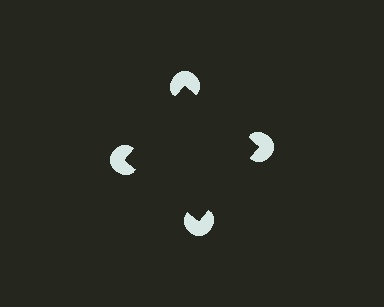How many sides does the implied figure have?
4 sides.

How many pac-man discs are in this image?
There are 4 — one at each vertex of the illusory square.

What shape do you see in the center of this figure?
An illusory square — its edges are inferred from the aligned wedge cuts in the pac-man discs, not physically drawn.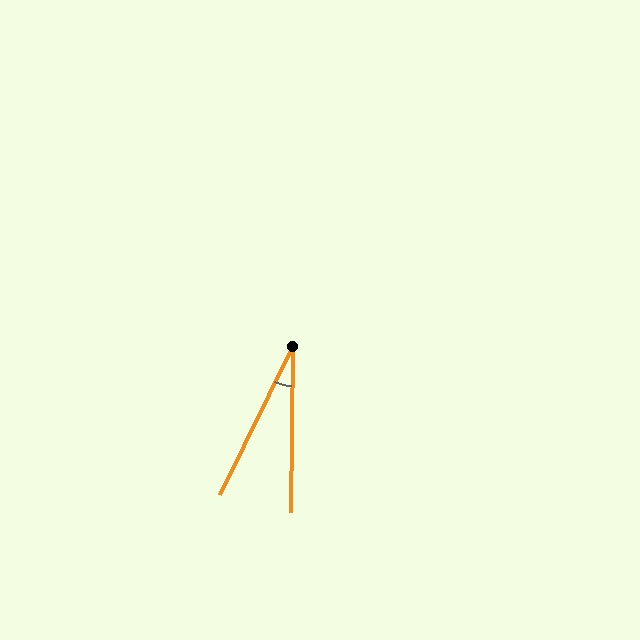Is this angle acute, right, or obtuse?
It is acute.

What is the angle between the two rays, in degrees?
Approximately 25 degrees.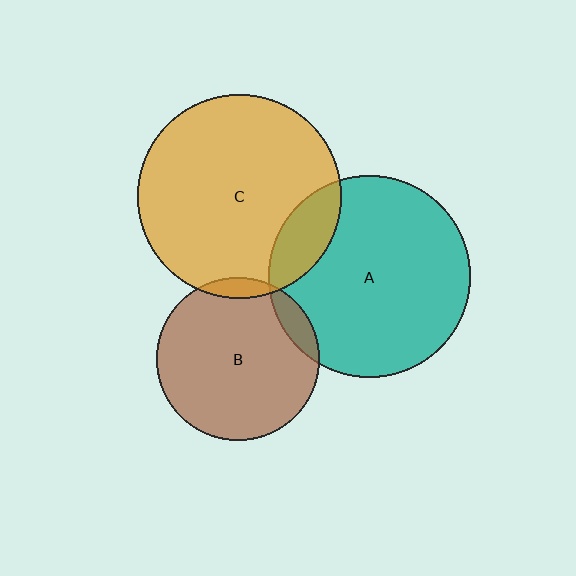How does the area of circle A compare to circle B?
Approximately 1.5 times.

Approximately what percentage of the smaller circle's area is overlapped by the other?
Approximately 5%.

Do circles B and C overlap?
Yes.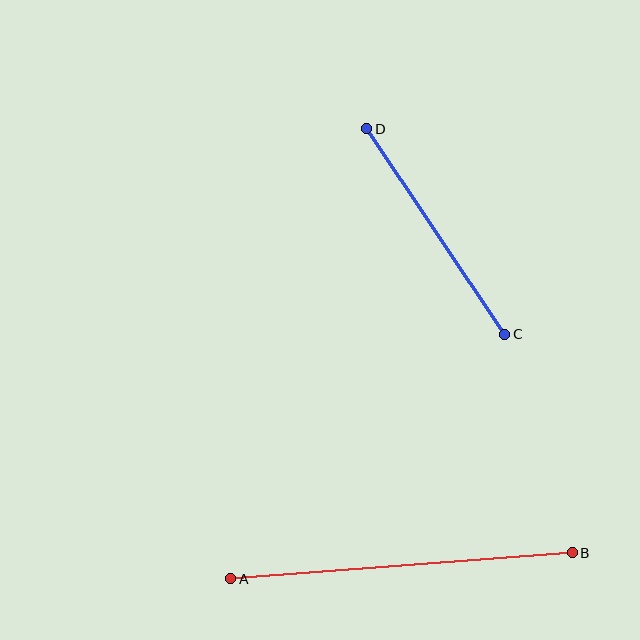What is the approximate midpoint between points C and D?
The midpoint is at approximately (436, 231) pixels.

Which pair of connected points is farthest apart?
Points A and B are farthest apart.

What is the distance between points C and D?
The distance is approximately 248 pixels.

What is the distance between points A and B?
The distance is approximately 343 pixels.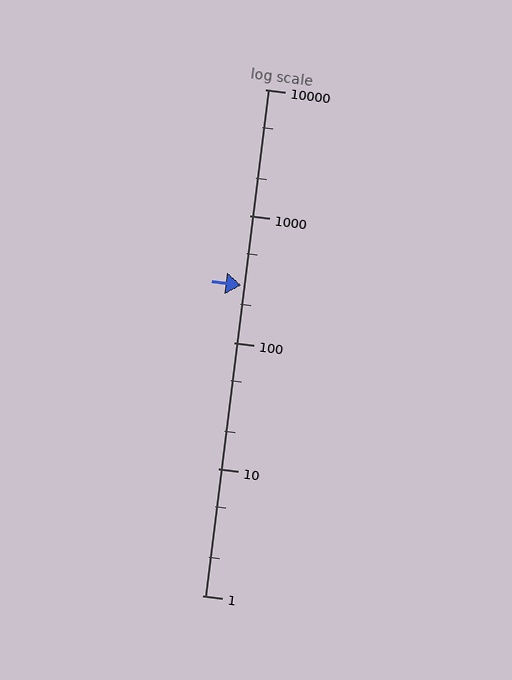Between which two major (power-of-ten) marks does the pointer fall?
The pointer is between 100 and 1000.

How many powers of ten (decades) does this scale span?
The scale spans 4 decades, from 1 to 10000.